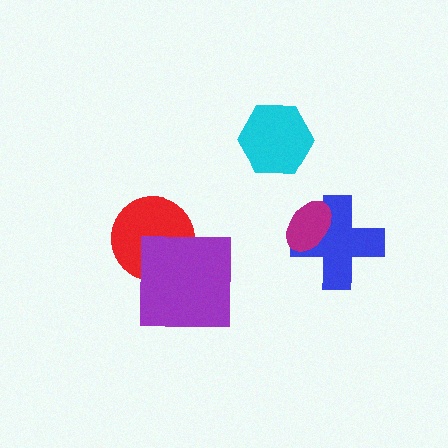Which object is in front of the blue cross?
The magenta ellipse is in front of the blue cross.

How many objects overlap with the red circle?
1 object overlaps with the red circle.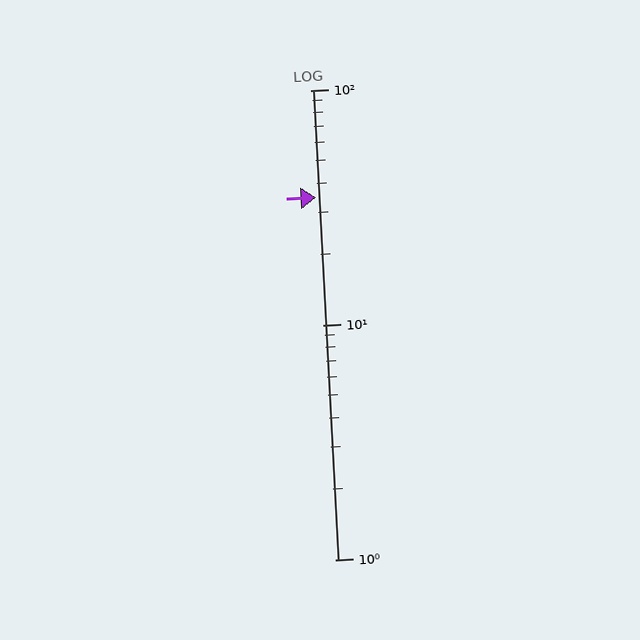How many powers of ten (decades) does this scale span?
The scale spans 2 decades, from 1 to 100.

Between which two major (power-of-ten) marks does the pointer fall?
The pointer is between 10 and 100.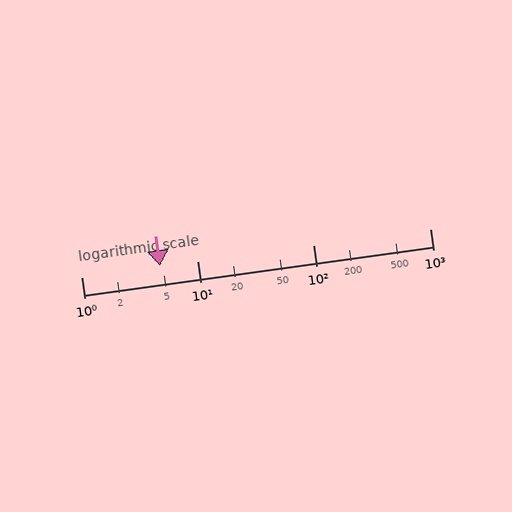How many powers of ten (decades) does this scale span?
The scale spans 3 decades, from 1 to 1000.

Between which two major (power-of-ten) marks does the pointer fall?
The pointer is between 1 and 10.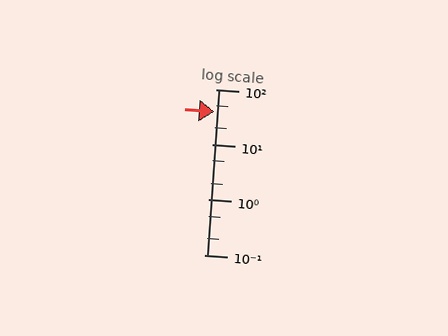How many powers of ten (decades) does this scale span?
The scale spans 3 decades, from 0.1 to 100.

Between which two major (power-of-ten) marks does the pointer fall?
The pointer is between 10 and 100.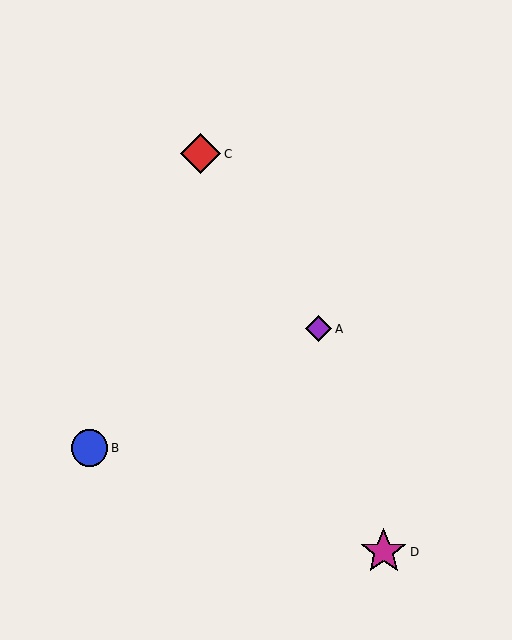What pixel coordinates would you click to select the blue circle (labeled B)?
Click at (90, 448) to select the blue circle B.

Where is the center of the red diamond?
The center of the red diamond is at (201, 154).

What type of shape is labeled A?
Shape A is a purple diamond.